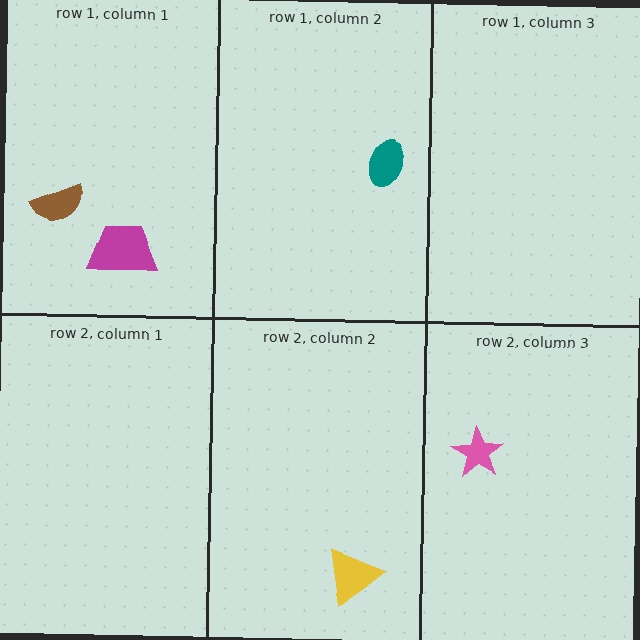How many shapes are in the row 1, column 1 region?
2.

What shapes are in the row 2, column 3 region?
The pink star.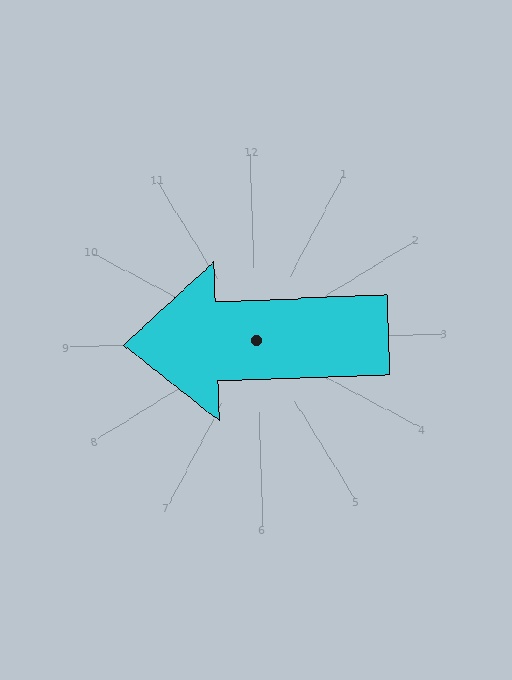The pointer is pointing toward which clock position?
Roughly 9 o'clock.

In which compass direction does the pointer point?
West.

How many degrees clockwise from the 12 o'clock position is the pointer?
Approximately 270 degrees.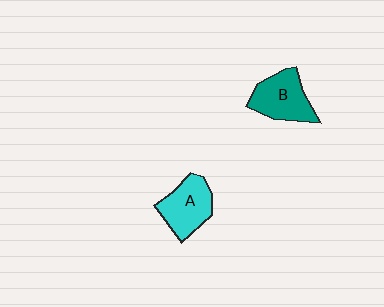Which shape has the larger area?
Shape B (teal).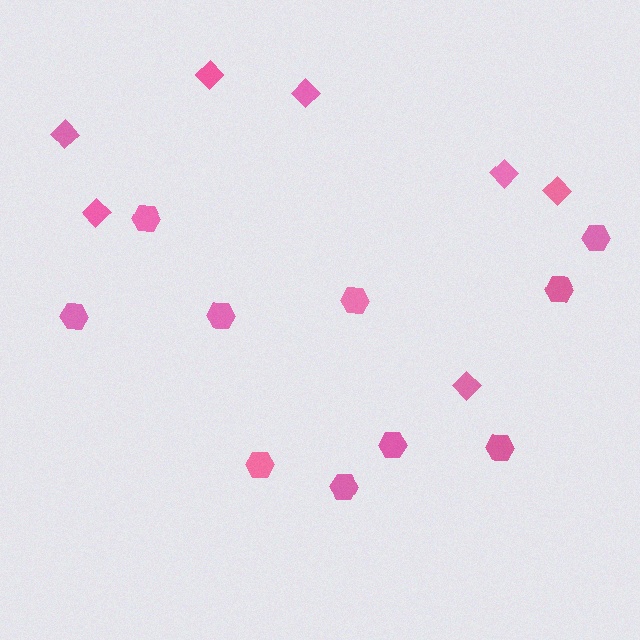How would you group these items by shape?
There are 2 groups: one group of diamonds (7) and one group of hexagons (10).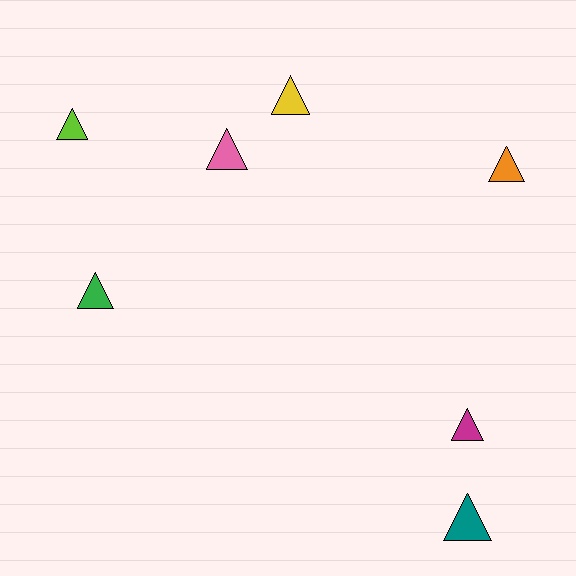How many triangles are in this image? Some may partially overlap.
There are 7 triangles.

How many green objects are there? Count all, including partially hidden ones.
There is 1 green object.